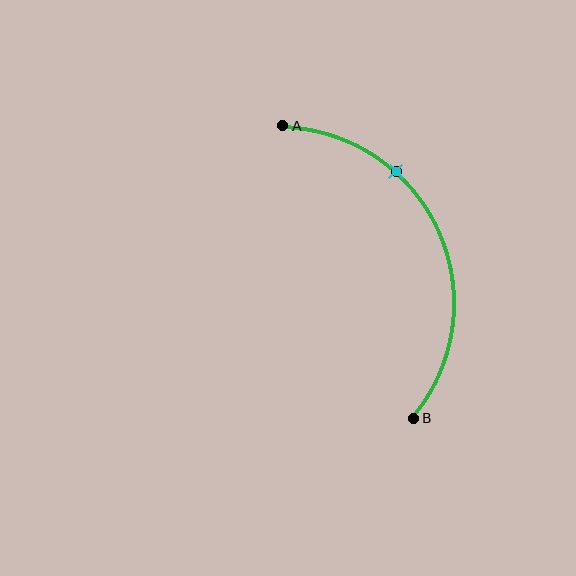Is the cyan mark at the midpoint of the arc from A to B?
No. The cyan mark lies on the arc but is closer to endpoint A. The arc midpoint would be at the point on the curve equidistant along the arc from both A and B.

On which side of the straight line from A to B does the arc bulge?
The arc bulges to the right of the straight line connecting A and B.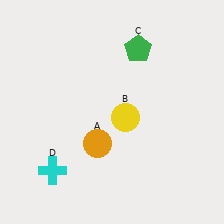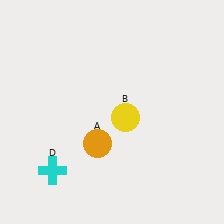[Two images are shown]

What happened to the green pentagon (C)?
The green pentagon (C) was removed in Image 2. It was in the top-right area of Image 1.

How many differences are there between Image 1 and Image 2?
There is 1 difference between the two images.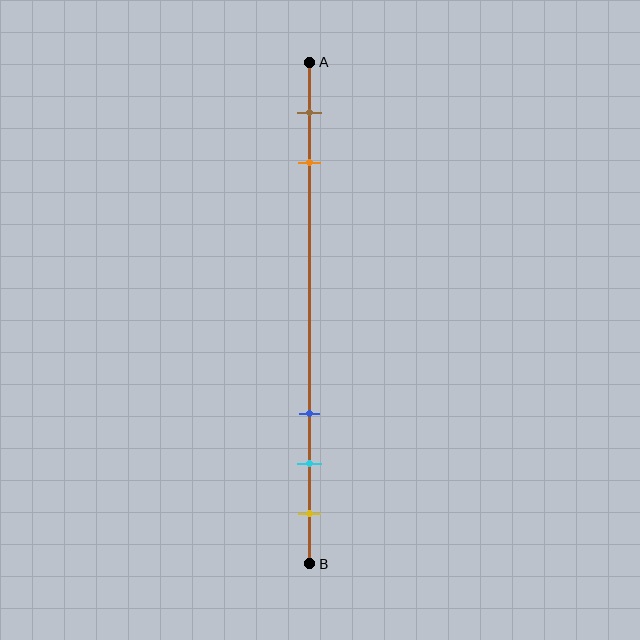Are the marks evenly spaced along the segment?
No, the marks are not evenly spaced.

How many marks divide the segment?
There are 5 marks dividing the segment.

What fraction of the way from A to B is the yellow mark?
The yellow mark is approximately 90% (0.9) of the way from A to B.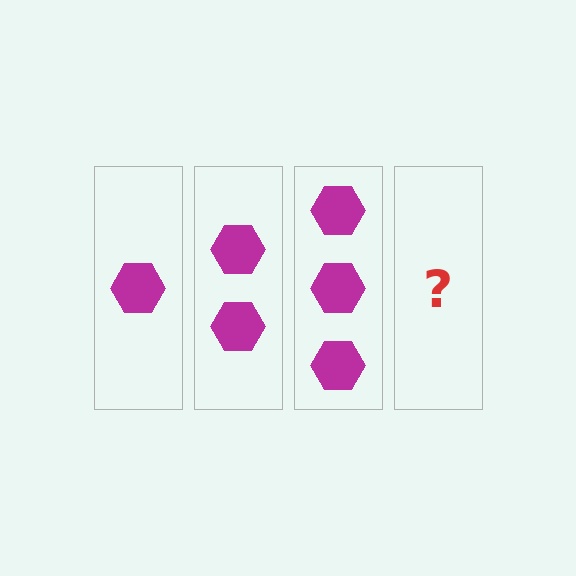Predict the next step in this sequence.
The next step is 4 hexagons.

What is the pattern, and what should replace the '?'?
The pattern is that each step adds one more hexagon. The '?' should be 4 hexagons.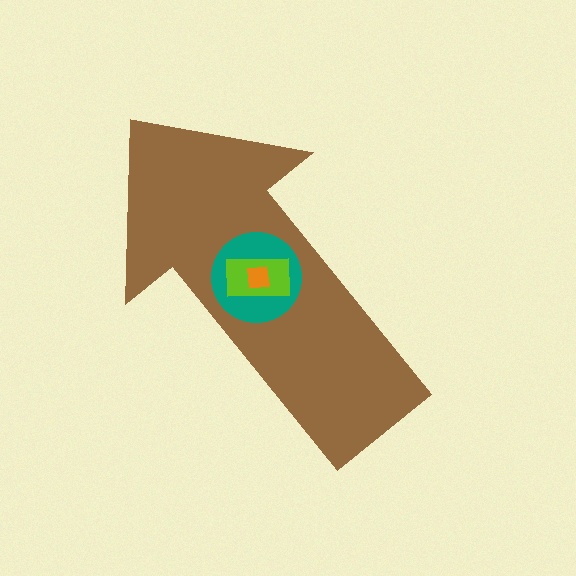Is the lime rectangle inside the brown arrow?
Yes.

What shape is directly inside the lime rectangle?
The orange square.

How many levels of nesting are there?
4.